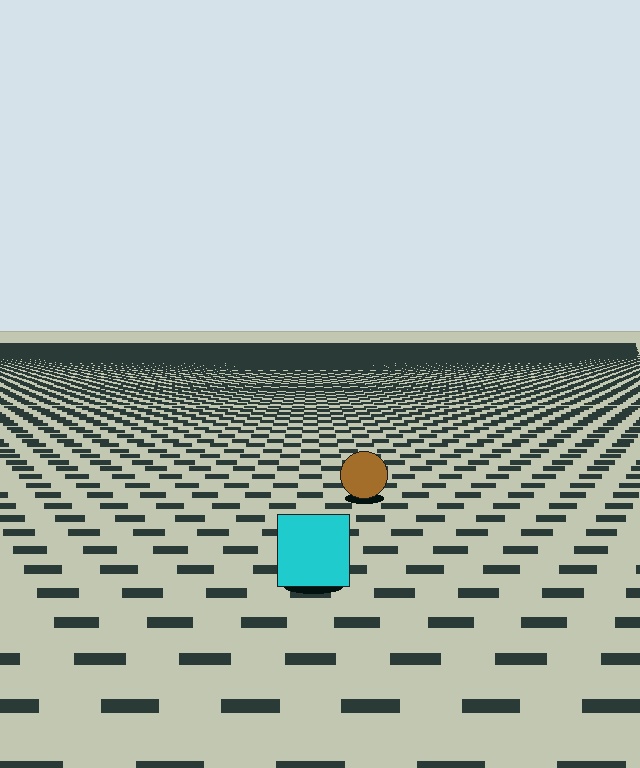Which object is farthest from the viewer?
The brown circle is farthest from the viewer. It appears smaller and the ground texture around it is denser.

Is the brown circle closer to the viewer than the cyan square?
No. The cyan square is closer — you can tell from the texture gradient: the ground texture is coarser near it.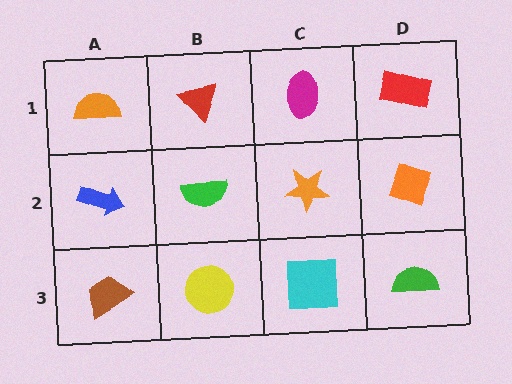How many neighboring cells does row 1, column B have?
3.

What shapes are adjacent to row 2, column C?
A magenta ellipse (row 1, column C), a cyan square (row 3, column C), a green semicircle (row 2, column B), an orange diamond (row 2, column D).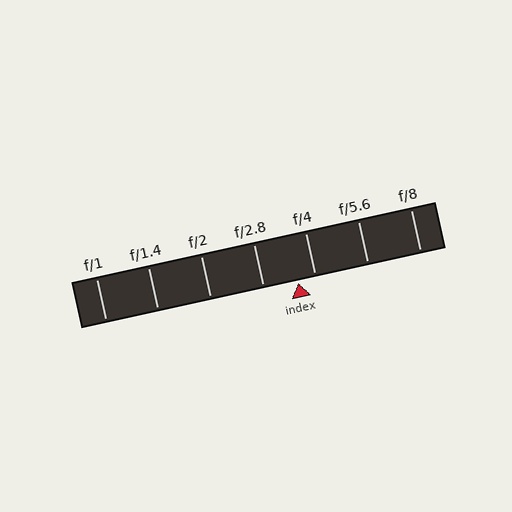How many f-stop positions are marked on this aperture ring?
There are 7 f-stop positions marked.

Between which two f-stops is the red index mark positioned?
The index mark is between f/2.8 and f/4.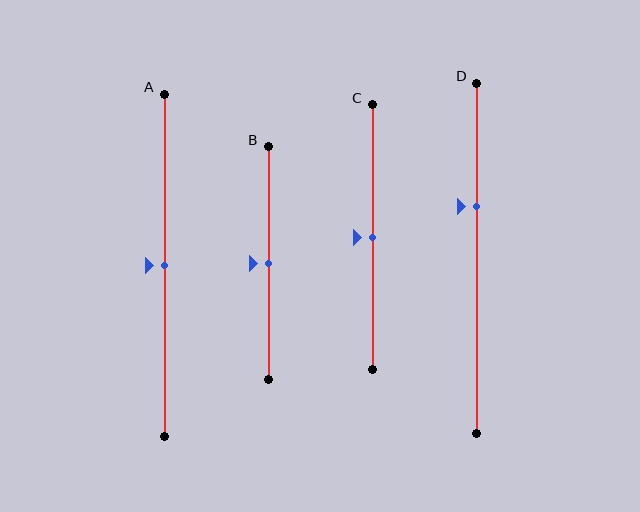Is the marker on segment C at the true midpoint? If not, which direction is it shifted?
Yes, the marker on segment C is at the true midpoint.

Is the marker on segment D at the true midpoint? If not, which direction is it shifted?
No, the marker on segment D is shifted upward by about 15% of the segment length.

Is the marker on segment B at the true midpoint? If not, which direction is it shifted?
Yes, the marker on segment B is at the true midpoint.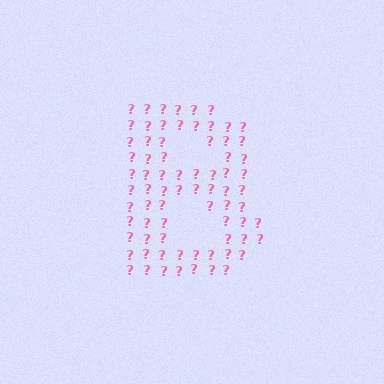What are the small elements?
The small elements are question marks.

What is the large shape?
The large shape is the letter B.